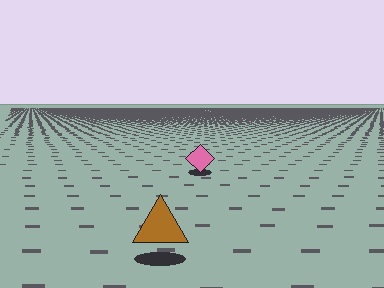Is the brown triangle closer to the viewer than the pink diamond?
Yes. The brown triangle is closer — you can tell from the texture gradient: the ground texture is coarser near it.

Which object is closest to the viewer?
The brown triangle is closest. The texture marks near it are larger and more spread out.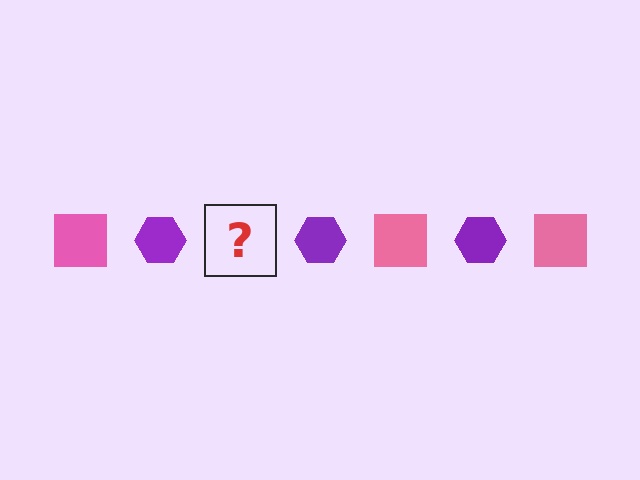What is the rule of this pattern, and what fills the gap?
The rule is that the pattern alternates between pink square and purple hexagon. The gap should be filled with a pink square.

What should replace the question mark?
The question mark should be replaced with a pink square.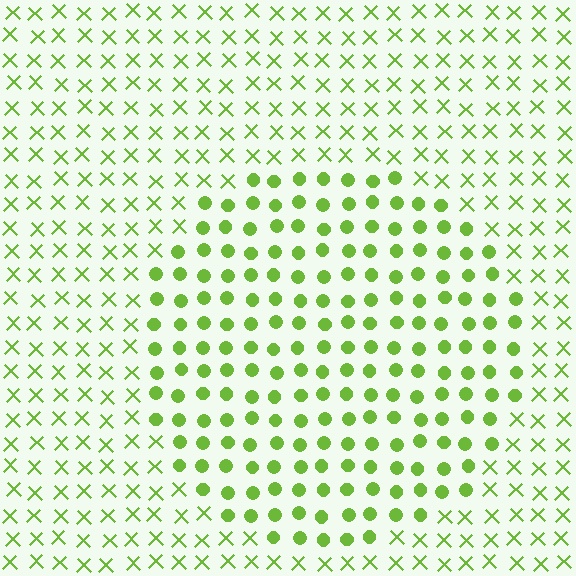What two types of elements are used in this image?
The image uses circles inside the circle region and X marks outside it.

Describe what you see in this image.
The image is filled with small lime elements arranged in a uniform grid. A circle-shaped region contains circles, while the surrounding area contains X marks. The boundary is defined purely by the change in element shape.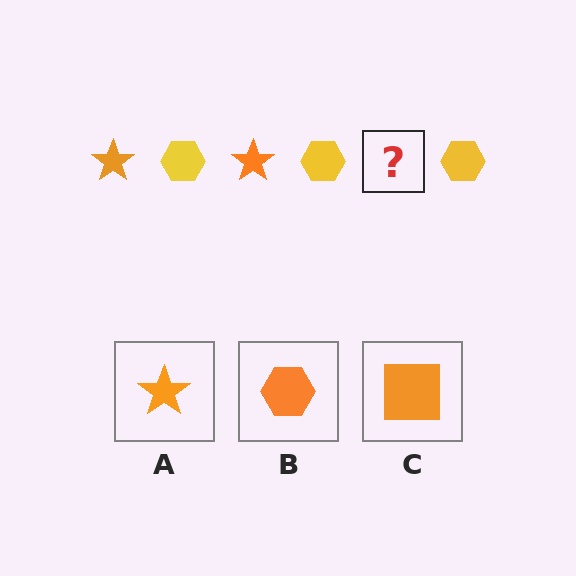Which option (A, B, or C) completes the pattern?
A.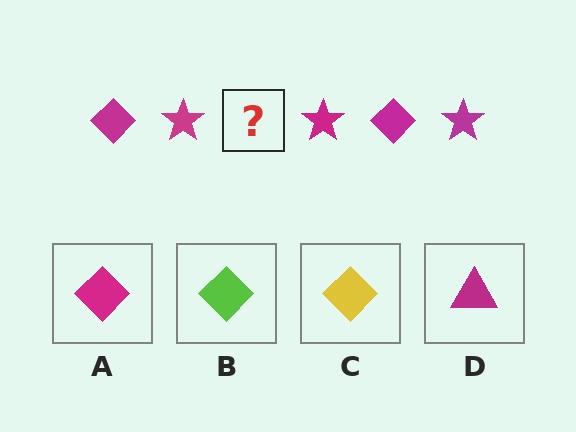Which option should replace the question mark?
Option A.